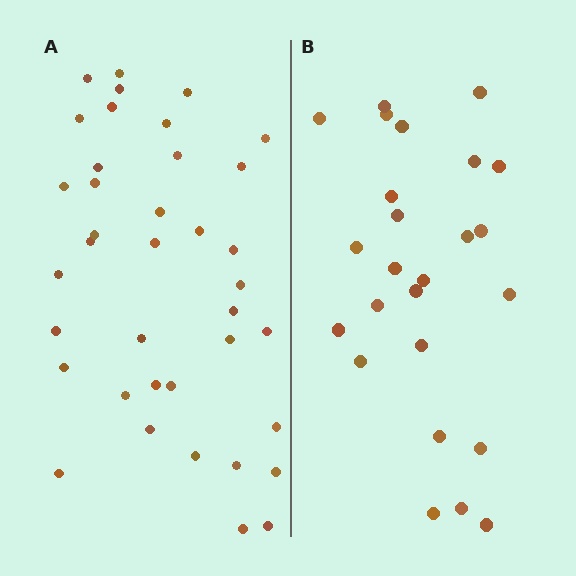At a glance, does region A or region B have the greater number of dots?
Region A (the left region) has more dots.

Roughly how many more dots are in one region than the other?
Region A has approximately 15 more dots than region B.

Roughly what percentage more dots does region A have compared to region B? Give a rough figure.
About 50% more.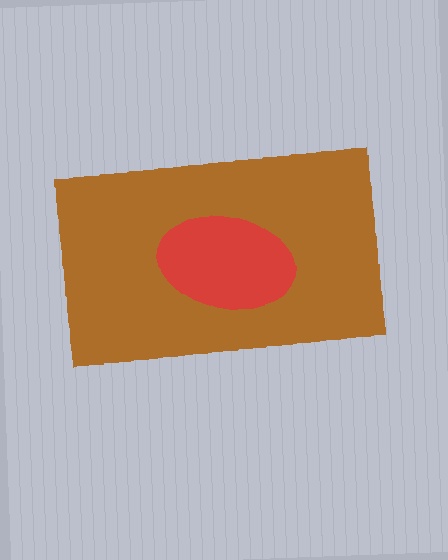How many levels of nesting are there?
2.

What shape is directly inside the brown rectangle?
The red ellipse.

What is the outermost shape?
The brown rectangle.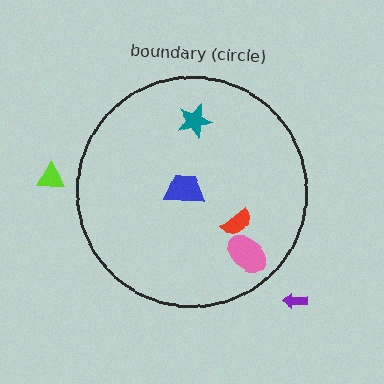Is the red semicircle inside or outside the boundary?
Inside.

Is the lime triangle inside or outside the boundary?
Outside.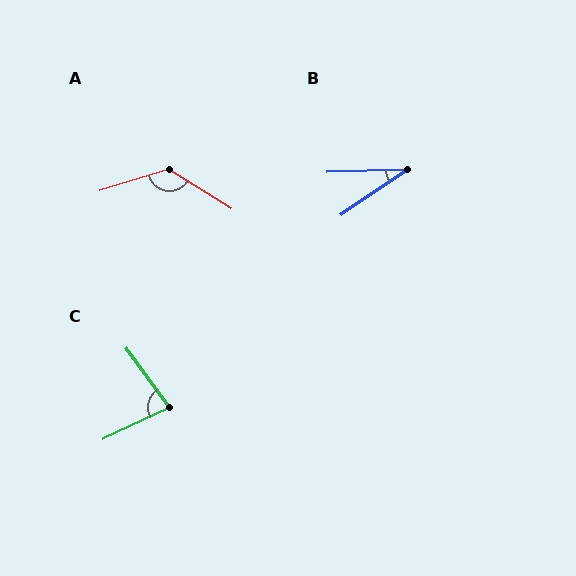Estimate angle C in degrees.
Approximately 80 degrees.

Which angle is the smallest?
B, at approximately 33 degrees.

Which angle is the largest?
A, at approximately 131 degrees.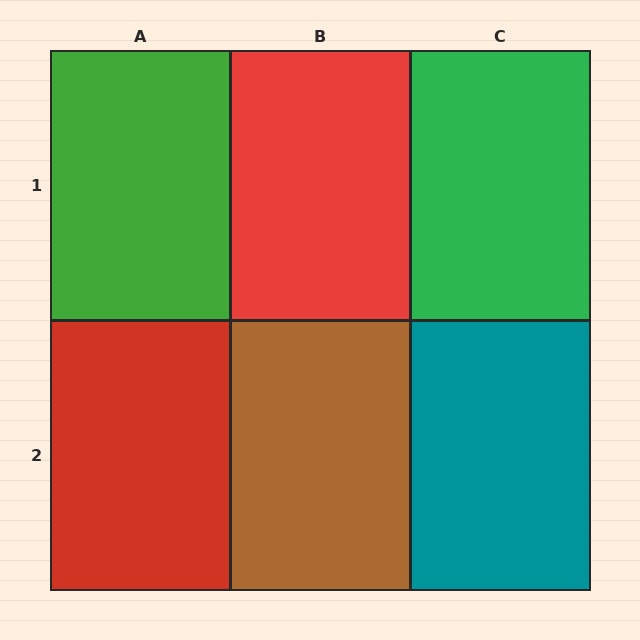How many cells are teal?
1 cell is teal.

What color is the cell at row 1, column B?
Red.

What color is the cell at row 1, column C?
Green.